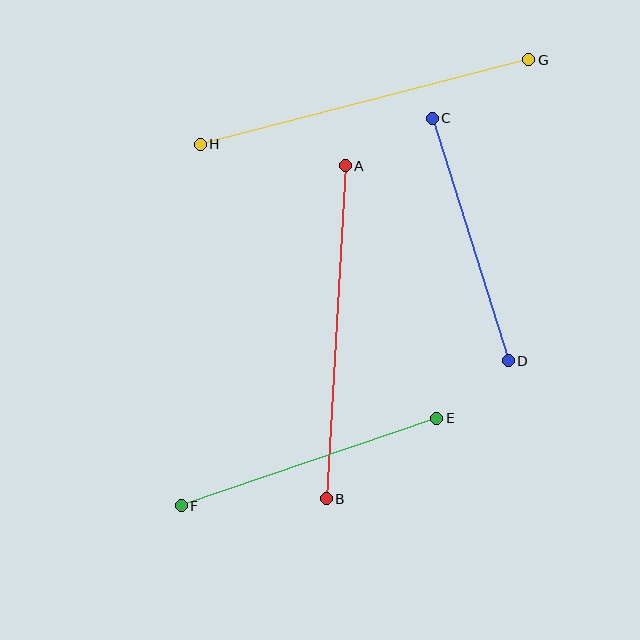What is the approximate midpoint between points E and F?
The midpoint is at approximately (309, 462) pixels.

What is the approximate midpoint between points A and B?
The midpoint is at approximately (336, 332) pixels.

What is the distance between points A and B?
The distance is approximately 334 pixels.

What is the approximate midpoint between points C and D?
The midpoint is at approximately (470, 240) pixels.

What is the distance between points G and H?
The distance is approximately 339 pixels.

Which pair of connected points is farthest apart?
Points G and H are farthest apart.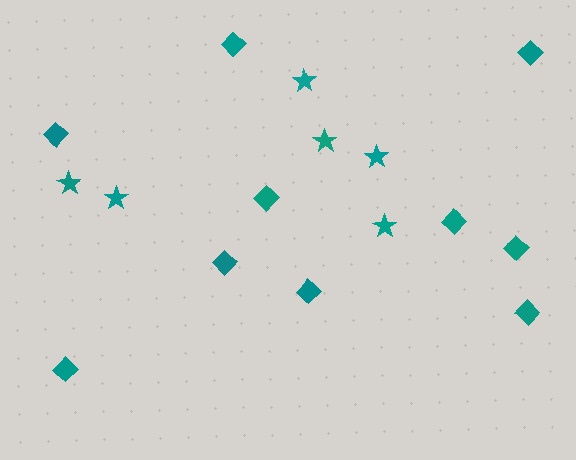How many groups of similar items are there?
There are 2 groups: one group of diamonds (10) and one group of stars (6).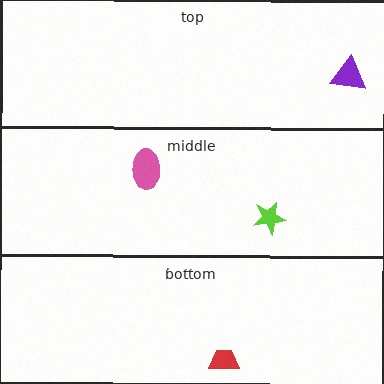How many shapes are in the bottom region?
1.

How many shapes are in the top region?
1.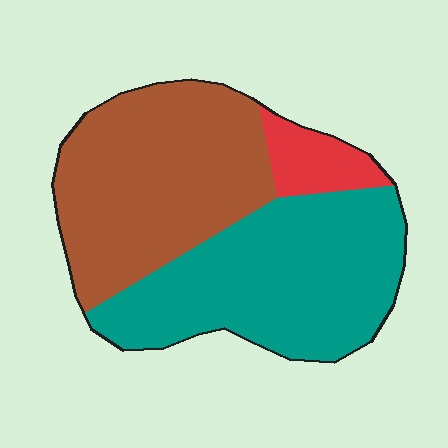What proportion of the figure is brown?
Brown covers roughly 45% of the figure.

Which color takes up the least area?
Red, at roughly 10%.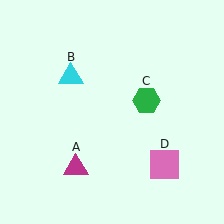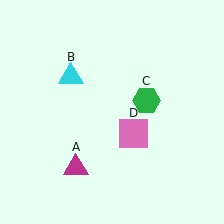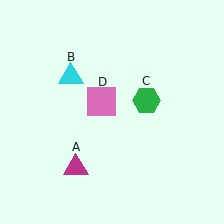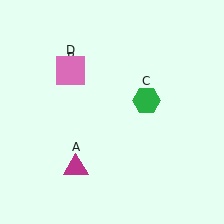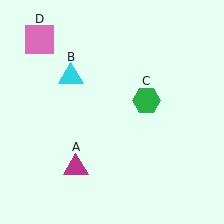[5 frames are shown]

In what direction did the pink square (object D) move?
The pink square (object D) moved up and to the left.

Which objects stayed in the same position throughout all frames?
Magenta triangle (object A) and cyan triangle (object B) and green hexagon (object C) remained stationary.